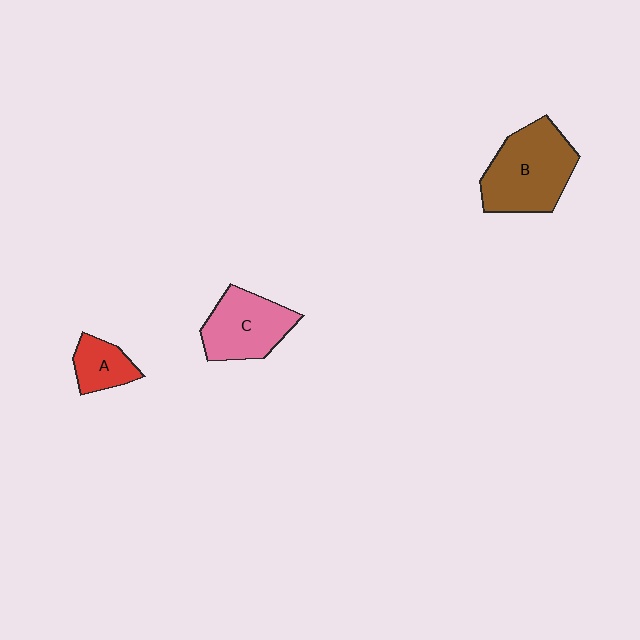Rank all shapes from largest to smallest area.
From largest to smallest: B (brown), C (pink), A (red).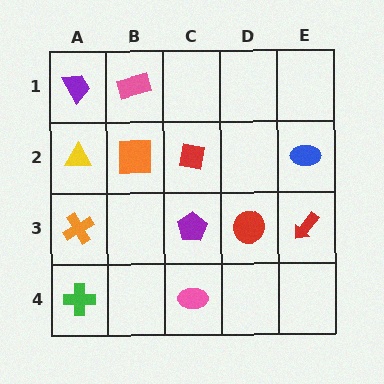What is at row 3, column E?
A red arrow.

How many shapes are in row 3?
4 shapes.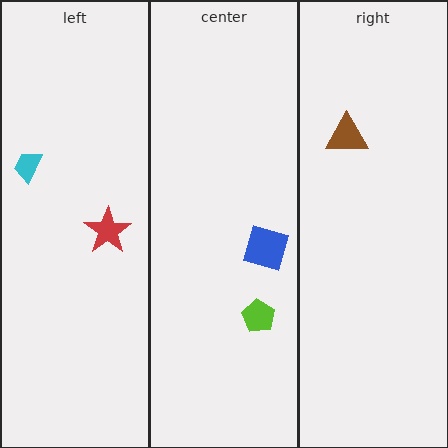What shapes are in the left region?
The red star, the cyan trapezoid.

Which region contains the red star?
The left region.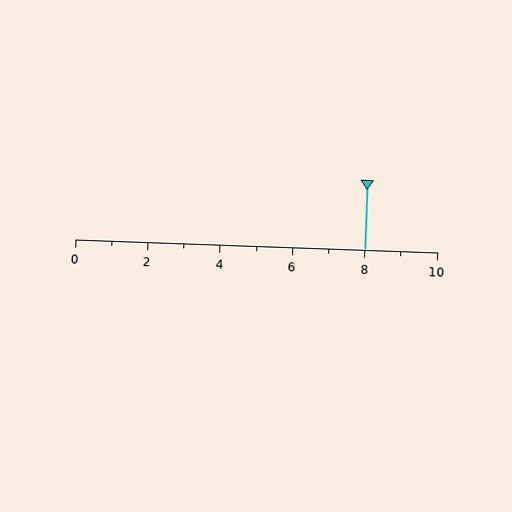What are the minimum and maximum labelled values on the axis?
The axis runs from 0 to 10.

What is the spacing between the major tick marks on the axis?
The major ticks are spaced 2 apart.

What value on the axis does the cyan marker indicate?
The marker indicates approximately 8.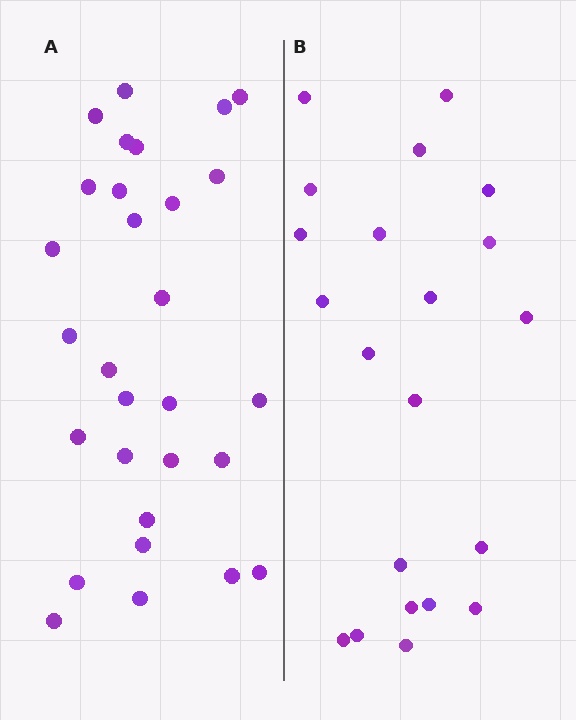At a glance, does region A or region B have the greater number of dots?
Region A (the left region) has more dots.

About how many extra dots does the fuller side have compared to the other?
Region A has roughly 8 or so more dots than region B.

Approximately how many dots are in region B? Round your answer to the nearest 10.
About 20 dots. (The exact count is 21, which rounds to 20.)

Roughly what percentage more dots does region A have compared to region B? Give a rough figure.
About 40% more.